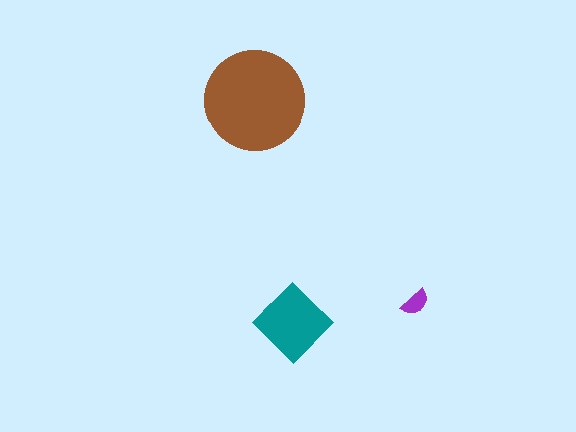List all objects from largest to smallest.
The brown circle, the teal diamond, the purple semicircle.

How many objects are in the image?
There are 3 objects in the image.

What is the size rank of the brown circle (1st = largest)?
1st.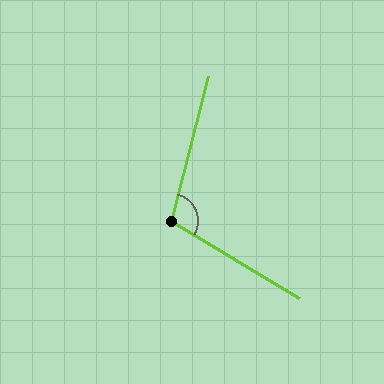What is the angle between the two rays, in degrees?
Approximately 107 degrees.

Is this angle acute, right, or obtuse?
It is obtuse.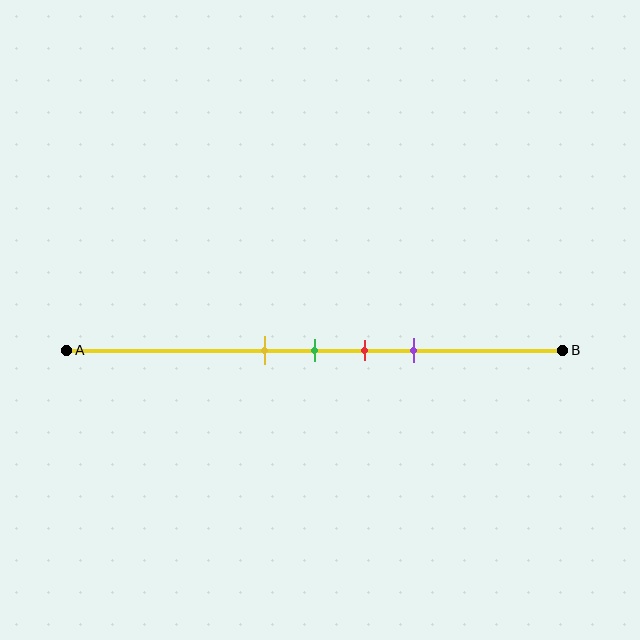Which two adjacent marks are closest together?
The yellow and green marks are the closest adjacent pair.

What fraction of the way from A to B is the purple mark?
The purple mark is approximately 70% (0.7) of the way from A to B.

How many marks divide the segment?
There are 4 marks dividing the segment.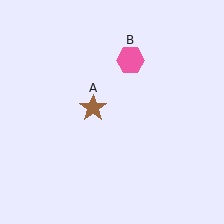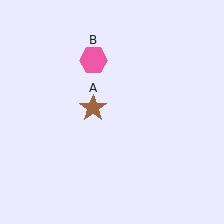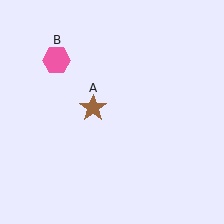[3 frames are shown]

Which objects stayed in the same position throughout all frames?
Brown star (object A) remained stationary.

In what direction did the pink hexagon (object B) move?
The pink hexagon (object B) moved left.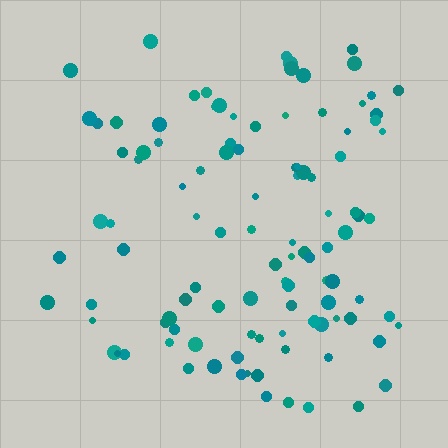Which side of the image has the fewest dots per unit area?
The left.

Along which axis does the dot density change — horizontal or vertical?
Horizontal.